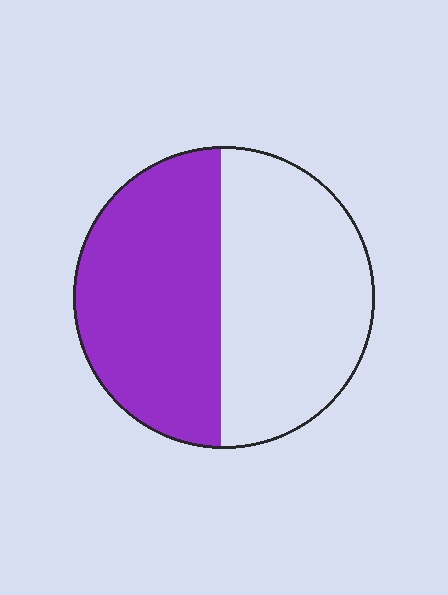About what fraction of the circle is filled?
About one half (1/2).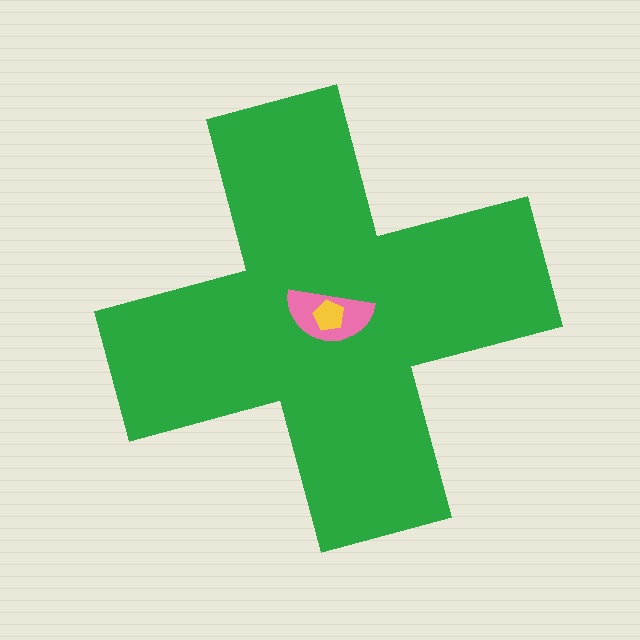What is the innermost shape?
The yellow pentagon.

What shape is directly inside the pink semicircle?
The yellow pentagon.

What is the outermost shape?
The green cross.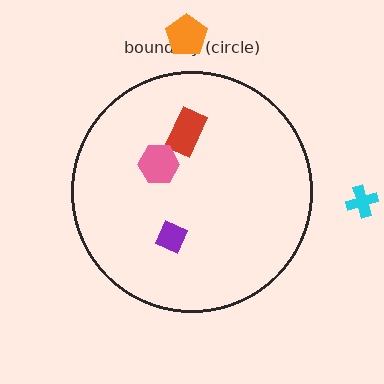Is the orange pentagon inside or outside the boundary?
Outside.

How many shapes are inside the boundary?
3 inside, 2 outside.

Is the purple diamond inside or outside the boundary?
Inside.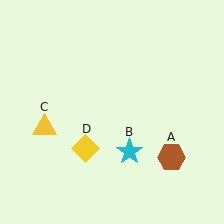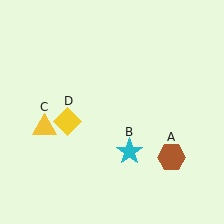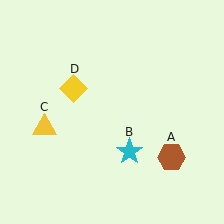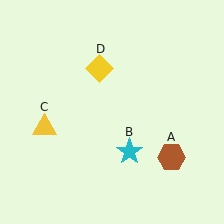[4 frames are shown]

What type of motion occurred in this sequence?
The yellow diamond (object D) rotated clockwise around the center of the scene.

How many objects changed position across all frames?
1 object changed position: yellow diamond (object D).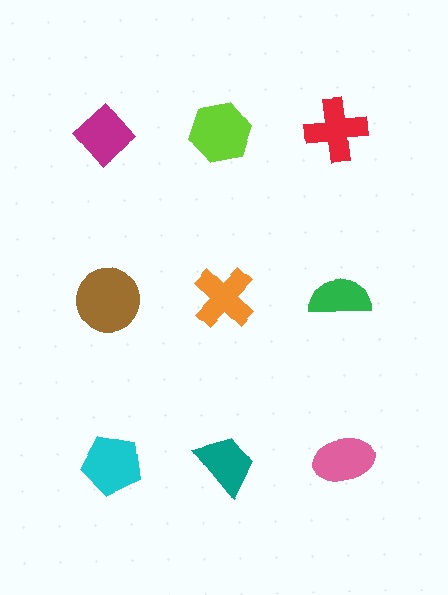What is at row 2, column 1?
A brown circle.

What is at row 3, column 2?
A teal trapezoid.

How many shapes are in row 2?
3 shapes.